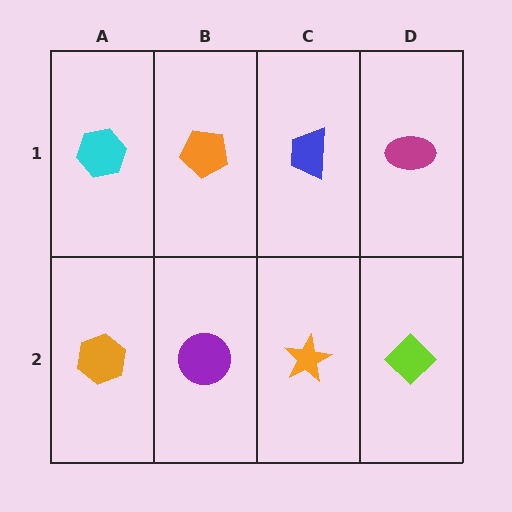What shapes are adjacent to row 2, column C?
A blue trapezoid (row 1, column C), a purple circle (row 2, column B), a lime diamond (row 2, column D).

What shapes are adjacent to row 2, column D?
A magenta ellipse (row 1, column D), an orange star (row 2, column C).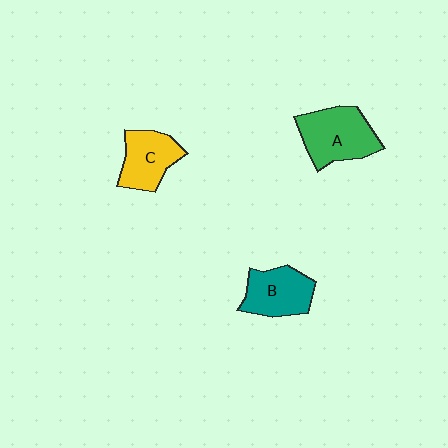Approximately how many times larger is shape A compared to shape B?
Approximately 1.2 times.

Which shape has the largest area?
Shape A (green).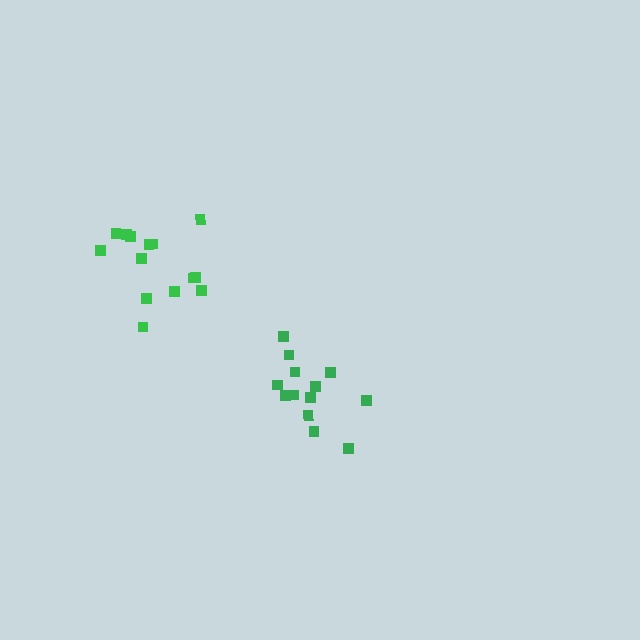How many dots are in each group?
Group 1: 13 dots, Group 2: 14 dots (27 total).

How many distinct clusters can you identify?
There are 2 distinct clusters.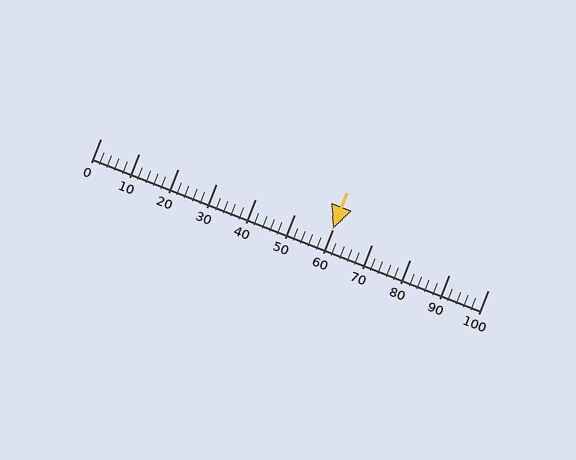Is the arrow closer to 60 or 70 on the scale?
The arrow is closer to 60.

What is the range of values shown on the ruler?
The ruler shows values from 0 to 100.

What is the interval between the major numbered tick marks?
The major tick marks are spaced 10 units apart.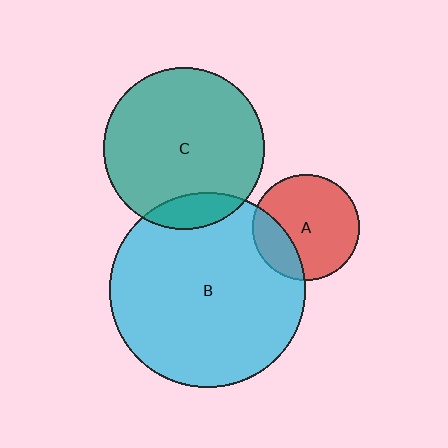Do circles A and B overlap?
Yes.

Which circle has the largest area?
Circle B (cyan).